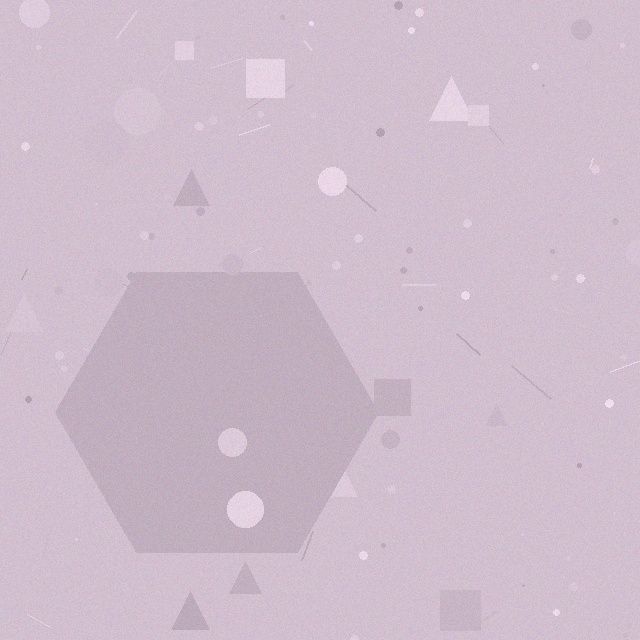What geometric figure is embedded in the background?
A hexagon is embedded in the background.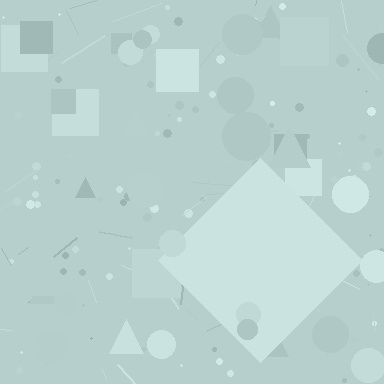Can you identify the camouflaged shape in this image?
The camouflaged shape is a diamond.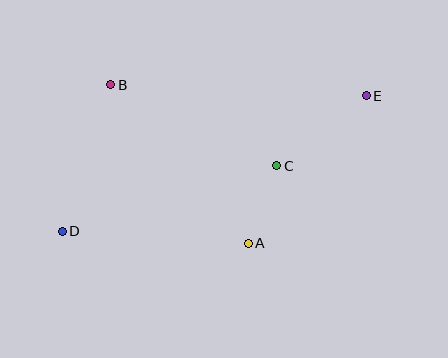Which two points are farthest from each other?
Points D and E are farthest from each other.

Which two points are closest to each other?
Points A and C are closest to each other.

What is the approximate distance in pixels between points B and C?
The distance between B and C is approximately 185 pixels.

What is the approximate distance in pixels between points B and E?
The distance between B and E is approximately 256 pixels.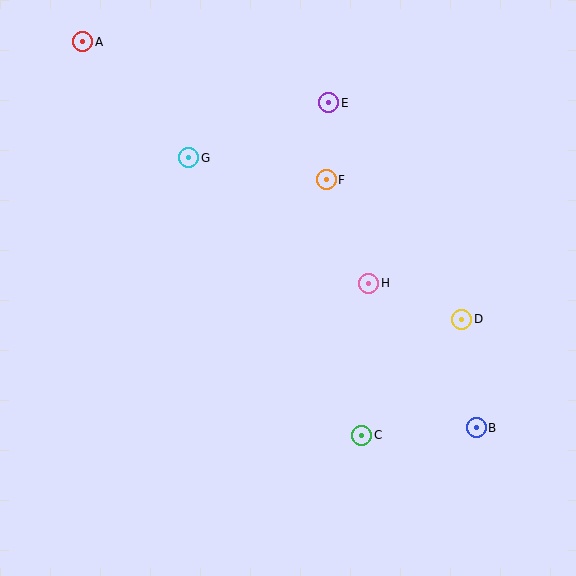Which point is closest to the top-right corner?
Point E is closest to the top-right corner.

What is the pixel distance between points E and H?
The distance between E and H is 185 pixels.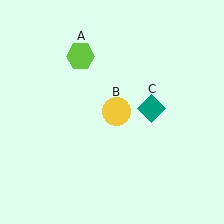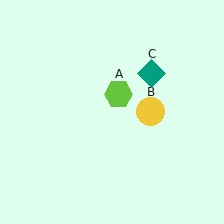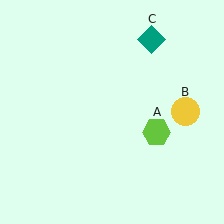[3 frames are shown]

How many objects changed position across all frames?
3 objects changed position: lime hexagon (object A), yellow circle (object B), teal diamond (object C).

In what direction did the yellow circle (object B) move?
The yellow circle (object B) moved right.